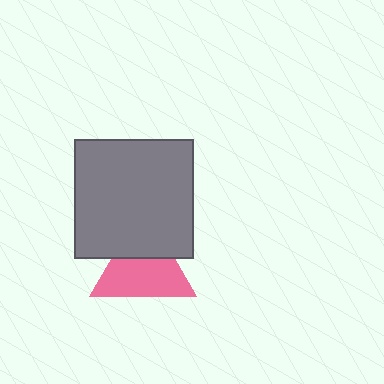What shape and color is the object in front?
The object in front is a gray square.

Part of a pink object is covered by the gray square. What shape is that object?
It is a triangle.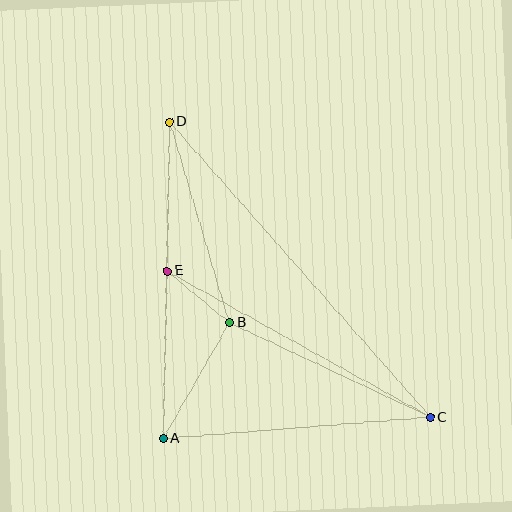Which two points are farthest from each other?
Points C and D are farthest from each other.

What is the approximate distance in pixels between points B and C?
The distance between B and C is approximately 222 pixels.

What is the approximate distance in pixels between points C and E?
The distance between C and E is approximately 301 pixels.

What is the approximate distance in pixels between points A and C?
The distance between A and C is approximately 268 pixels.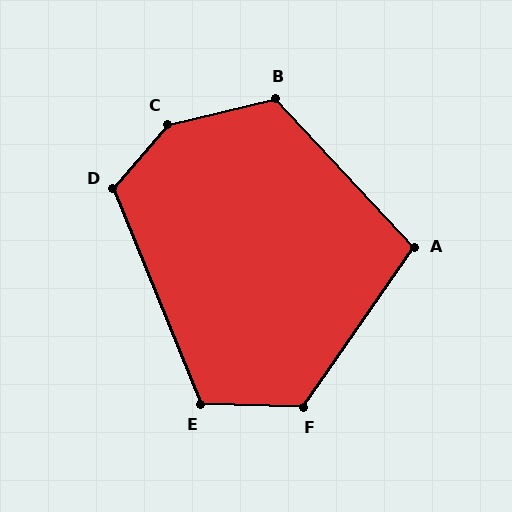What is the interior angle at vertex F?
Approximately 123 degrees (obtuse).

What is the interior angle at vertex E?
Approximately 114 degrees (obtuse).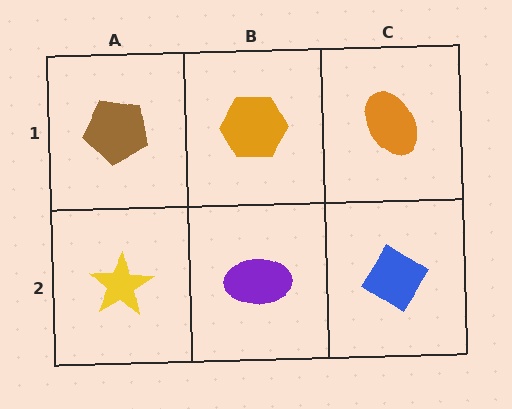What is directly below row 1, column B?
A purple ellipse.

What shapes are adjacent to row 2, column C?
An orange ellipse (row 1, column C), a purple ellipse (row 2, column B).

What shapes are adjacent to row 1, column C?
A blue diamond (row 2, column C), an orange hexagon (row 1, column B).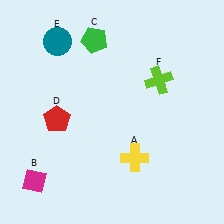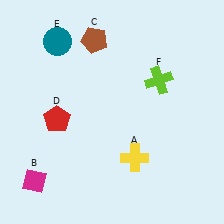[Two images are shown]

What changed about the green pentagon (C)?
In Image 1, C is green. In Image 2, it changed to brown.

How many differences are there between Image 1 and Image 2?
There is 1 difference between the two images.